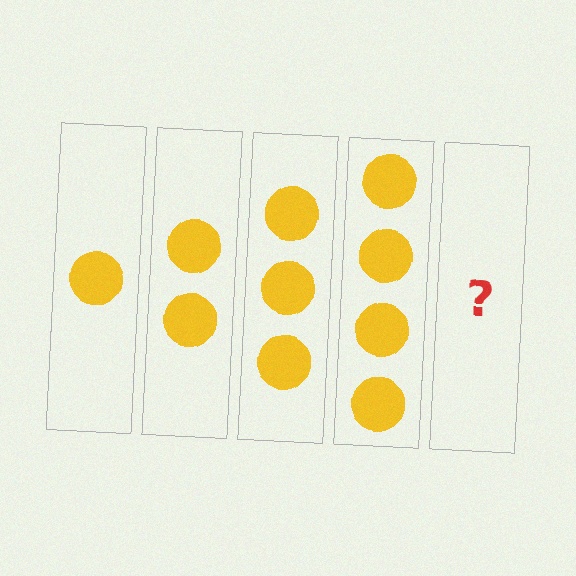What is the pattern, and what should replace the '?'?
The pattern is that each step adds one more circle. The '?' should be 5 circles.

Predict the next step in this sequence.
The next step is 5 circles.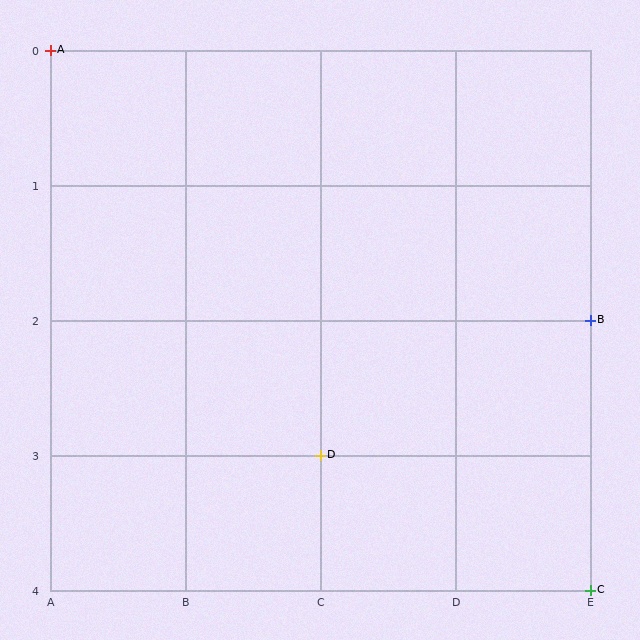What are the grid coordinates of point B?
Point B is at grid coordinates (E, 2).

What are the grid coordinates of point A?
Point A is at grid coordinates (A, 0).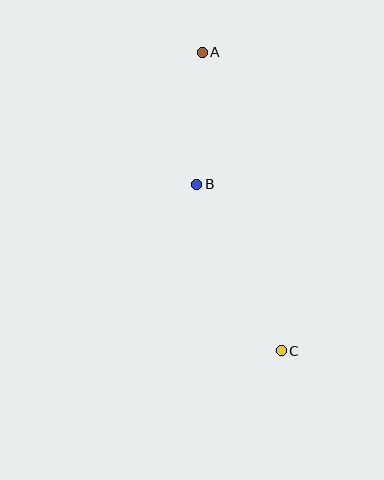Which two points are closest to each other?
Points A and B are closest to each other.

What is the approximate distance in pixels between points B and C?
The distance between B and C is approximately 187 pixels.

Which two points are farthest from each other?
Points A and C are farthest from each other.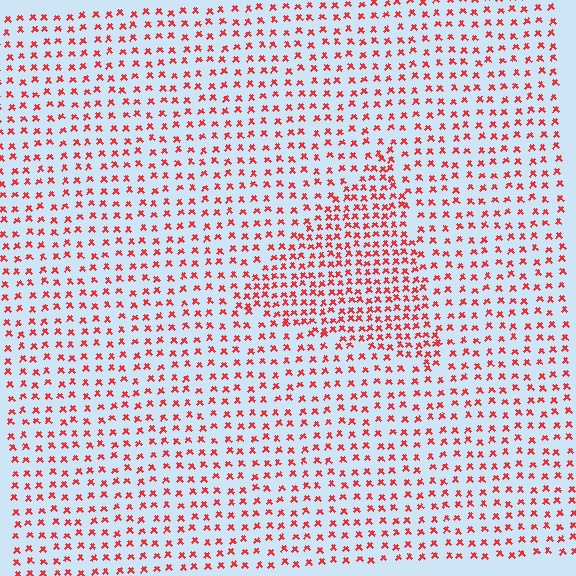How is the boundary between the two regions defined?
The boundary is defined by a change in element density (approximately 1.8x ratio). All elements are the same color, size, and shape.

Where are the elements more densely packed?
The elements are more densely packed inside the triangle boundary.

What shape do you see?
I see a triangle.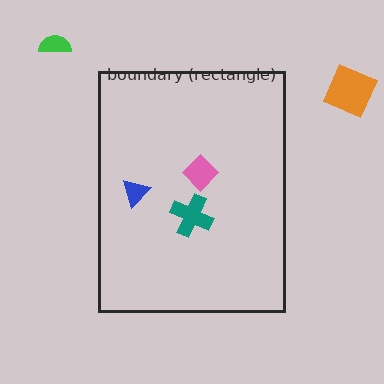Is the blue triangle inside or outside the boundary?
Inside.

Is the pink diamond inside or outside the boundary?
Inside.